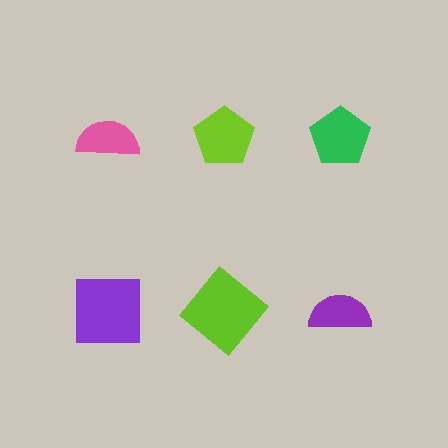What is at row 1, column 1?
A pink semicircle.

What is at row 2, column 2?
A lime diamond.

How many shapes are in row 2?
3 shapes.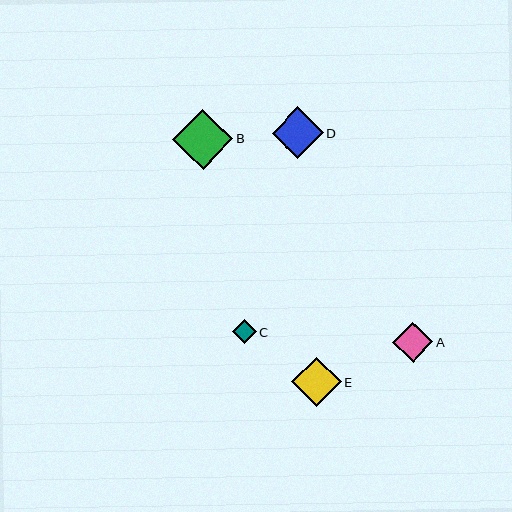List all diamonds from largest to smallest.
From largest to smallest: B, D, E, A, C.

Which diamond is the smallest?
Diamond C is the smallest with a size of approximately 24 pixels.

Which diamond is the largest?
Diamond B is the largest with a size of approximately 60 pixels.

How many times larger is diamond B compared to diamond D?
Diamond B is approximately 1.2 times the size of diamond D.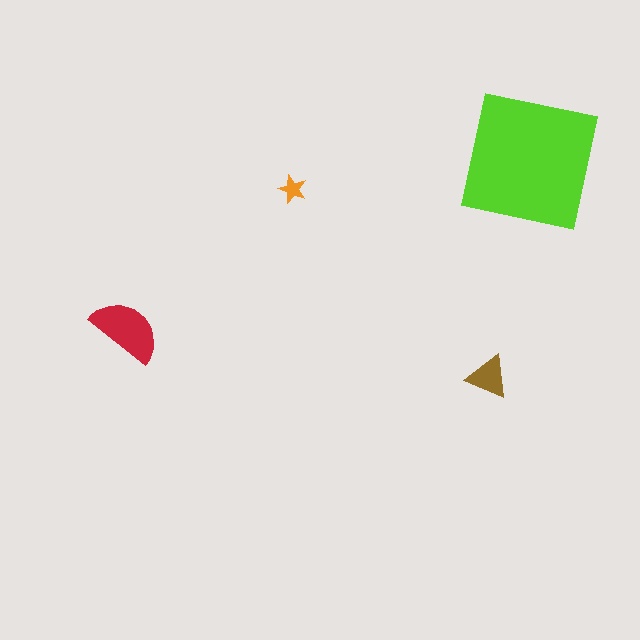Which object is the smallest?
The orange star.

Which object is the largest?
The lime square.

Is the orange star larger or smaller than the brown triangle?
Smaller.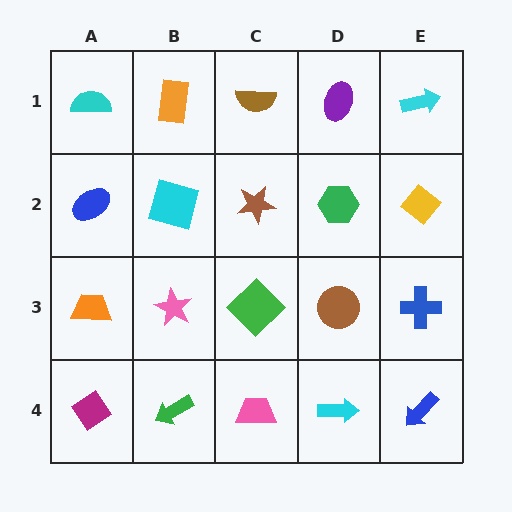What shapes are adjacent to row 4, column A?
An orange trapezoid (row 3, column A), a green arrow (row 4, column B).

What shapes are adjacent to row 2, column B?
An orange rectangle (row 1, column B), a pink star (row 3, column B), a blue ellipse (row 2, column A), a brown star (row 2, column C).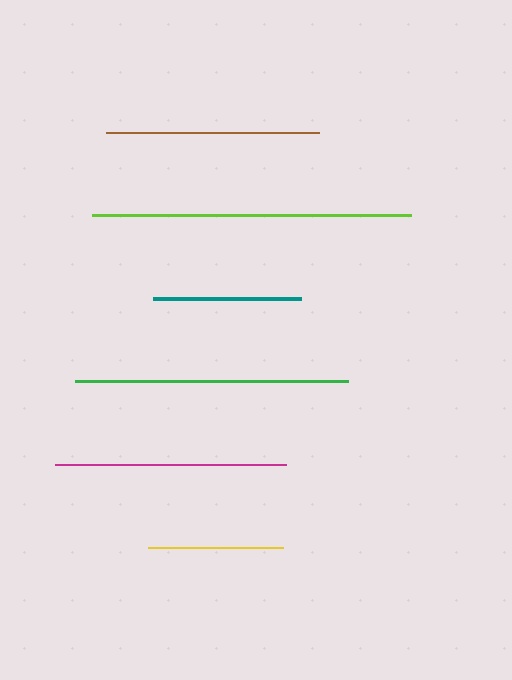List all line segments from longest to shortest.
From longest to shortest: lime, green, magenta, brown, teal, yellow.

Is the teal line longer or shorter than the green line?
The green line is longer than the teal line.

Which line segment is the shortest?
The yellow line is the shortest at approximately 135 pixels.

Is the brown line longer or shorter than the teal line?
The brown line is longer than the teal line.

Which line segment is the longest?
The lime line is the longest at approximately 319 pixels.